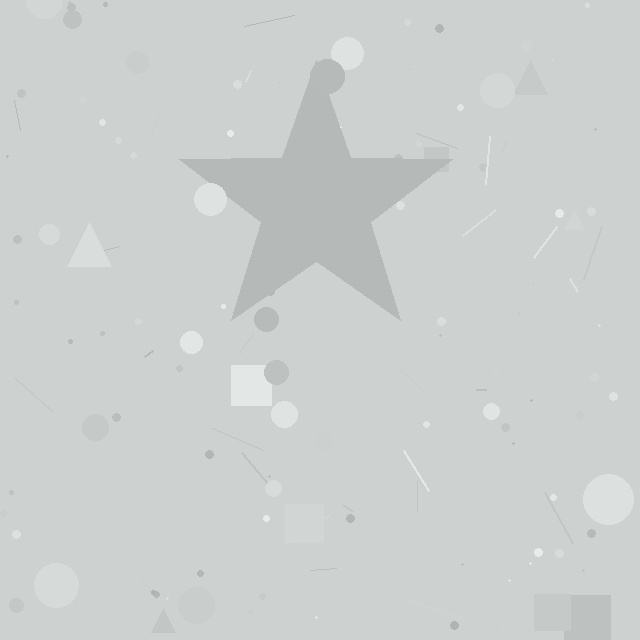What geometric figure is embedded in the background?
A star is embedded in the background.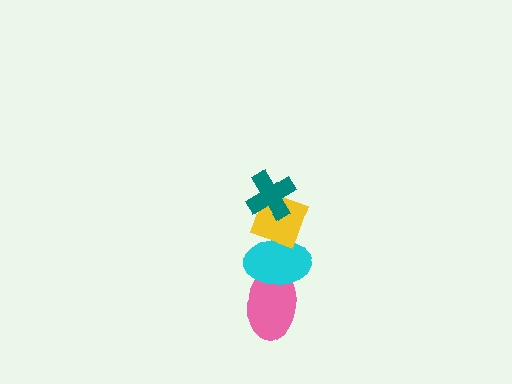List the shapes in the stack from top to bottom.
From top to bottom: the teal cross, the yellow diamond, the cyan ellipse, the pink ellipse.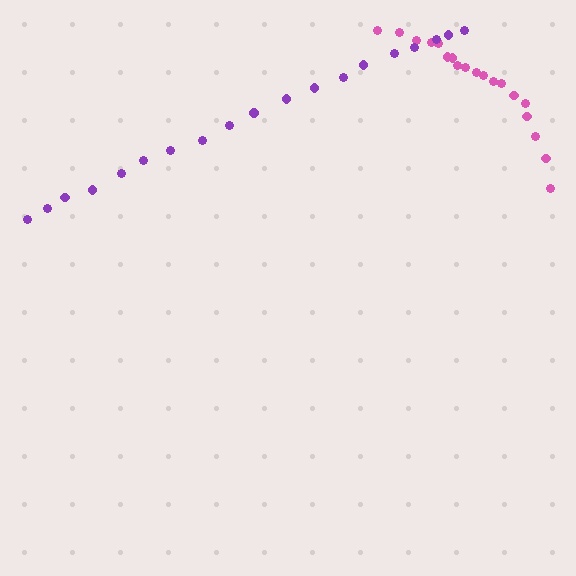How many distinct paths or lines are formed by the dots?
There are 2 distinct paths.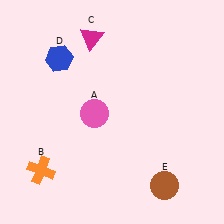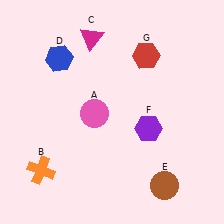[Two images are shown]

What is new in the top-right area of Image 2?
A red hexagon (G) was added in the top-right area of Image 2.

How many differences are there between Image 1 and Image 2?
There are 2 differences between the two images.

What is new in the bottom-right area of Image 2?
A purple hexagon (F) was added in the bottom-right area of Image 2.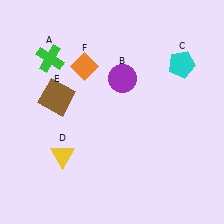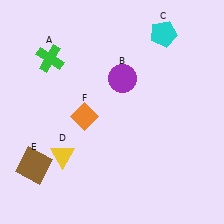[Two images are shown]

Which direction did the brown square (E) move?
The brown square (E) moved down.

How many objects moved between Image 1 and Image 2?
3 objects moved between the two images.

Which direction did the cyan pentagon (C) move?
The cyan pentagon (C) moved up.